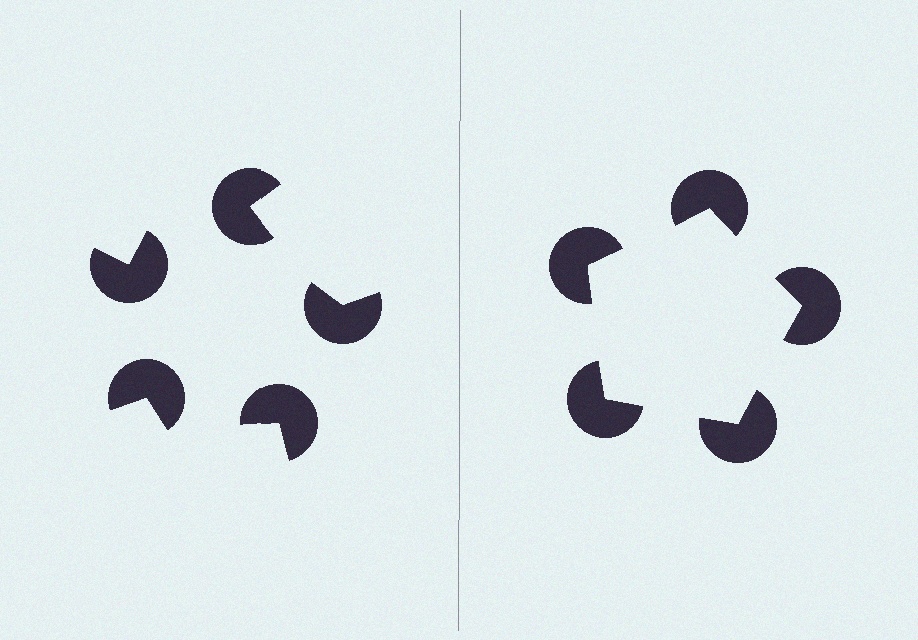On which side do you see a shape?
An illusory pentagon appears on the right side. On the left side the wedge cuts are rotated, so no coherent shape forms.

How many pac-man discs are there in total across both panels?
10 — 5 on each side.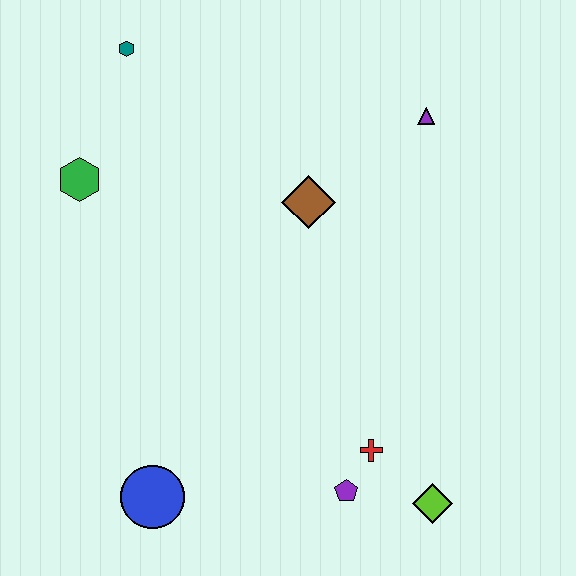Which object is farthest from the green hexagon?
The lime diamond is farthest from the green hexagon.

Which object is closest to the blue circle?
The purple pentagon is closest to the blue circle.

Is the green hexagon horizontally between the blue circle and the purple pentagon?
No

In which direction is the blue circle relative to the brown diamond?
The blue circle is below the brown diamond.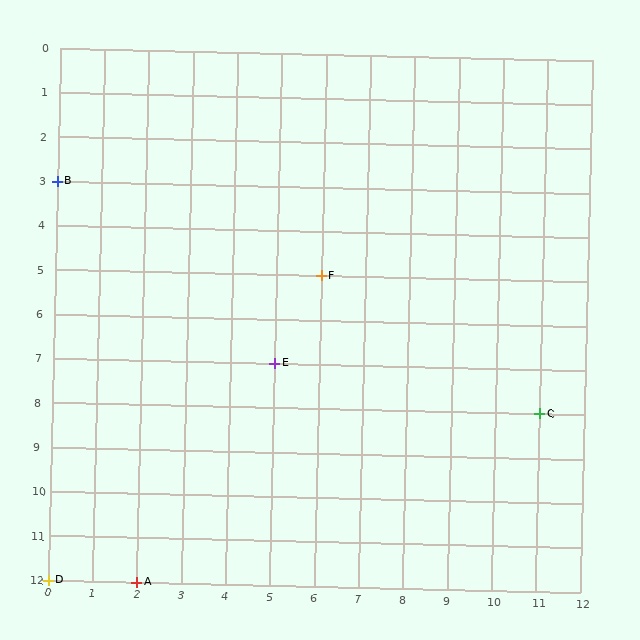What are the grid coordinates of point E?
Point E is at grid coordinates (5, 7).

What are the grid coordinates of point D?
Point D is at grid coordinates (0, 12).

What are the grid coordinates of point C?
Point C is at grid coordinates (11, 8).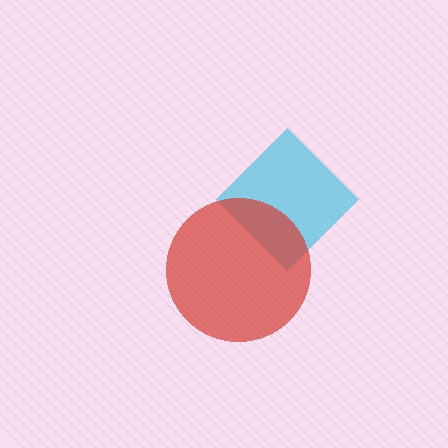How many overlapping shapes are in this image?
There are 2 overlapping shapes in the image.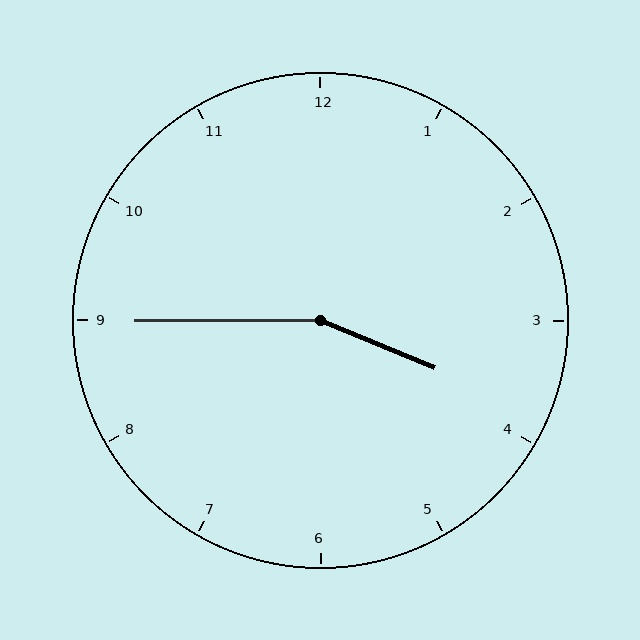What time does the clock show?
3:45.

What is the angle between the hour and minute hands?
Approximately 158 degrees.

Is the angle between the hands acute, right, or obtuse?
It is obtuse.